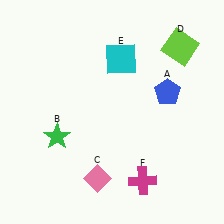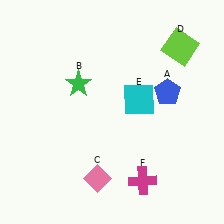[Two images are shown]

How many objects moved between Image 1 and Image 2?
2 objects moved between the two images.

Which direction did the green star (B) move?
The green star (B) moved up.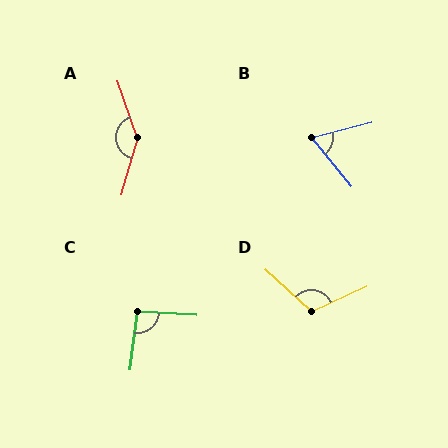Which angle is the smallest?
B, at approximately 65 degrees.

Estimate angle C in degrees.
Approximately 94 degrees.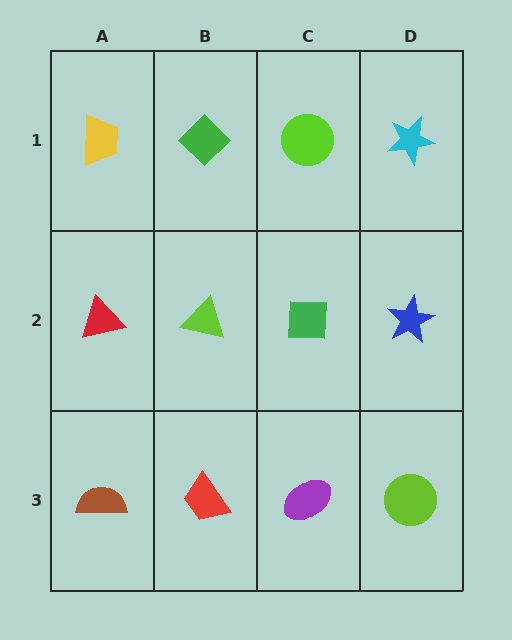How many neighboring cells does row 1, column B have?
3.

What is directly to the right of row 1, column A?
A green diamond.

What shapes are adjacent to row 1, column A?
A red triangle (row 2, column A), a green diamond (row 1, column B).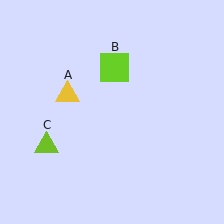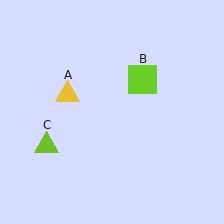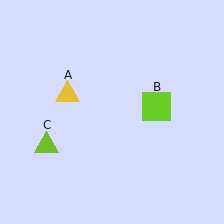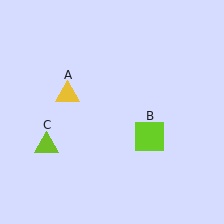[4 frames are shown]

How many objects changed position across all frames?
1 object changed position: lime square (object B).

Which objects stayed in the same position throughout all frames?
Yellow triangle (object A) and lime triangle (object C) remained stationary.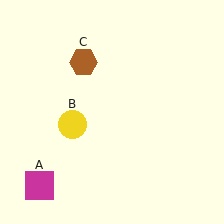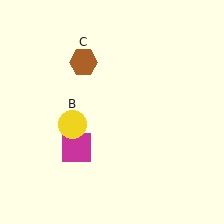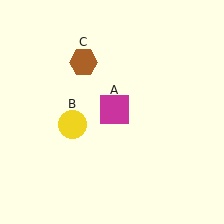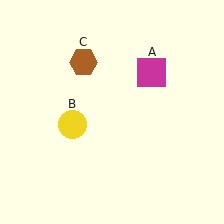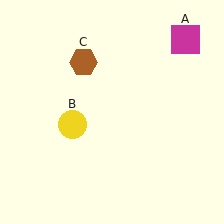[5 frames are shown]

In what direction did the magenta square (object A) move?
The magenta square (object A) moved up and to the right.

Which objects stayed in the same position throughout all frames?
Yellow circle (object B) and brown hexagon (object C) remained stationary.